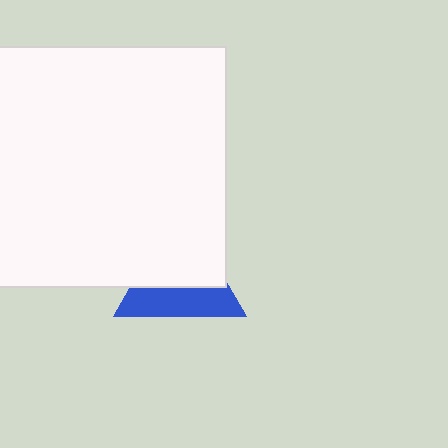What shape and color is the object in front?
The object in front is a white square.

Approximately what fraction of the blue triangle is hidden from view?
Roughly 55% of the blue triangle is hidden behind the white square.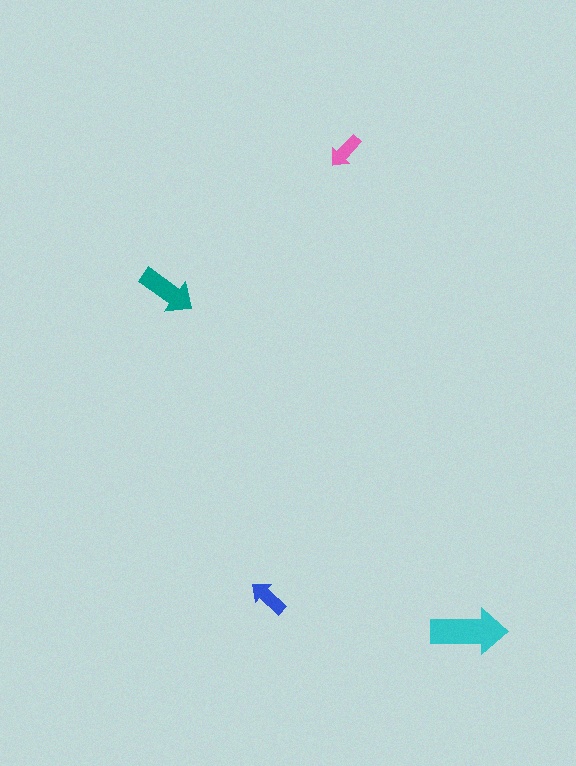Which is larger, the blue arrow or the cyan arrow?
The cyan one.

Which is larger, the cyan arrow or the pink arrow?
The cyan one.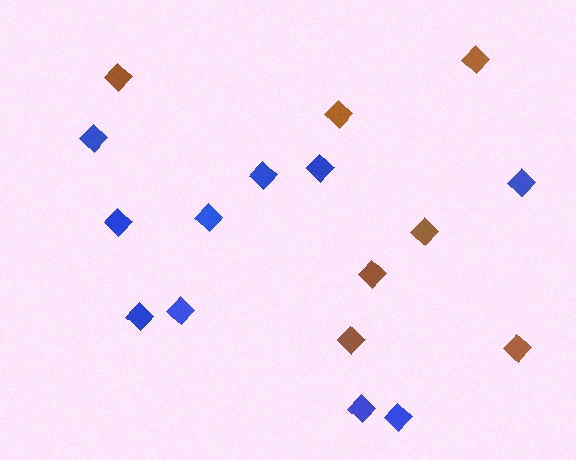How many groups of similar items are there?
There are 2 groups: one group of brown diamonds (7) and one group of blue diamonds (10).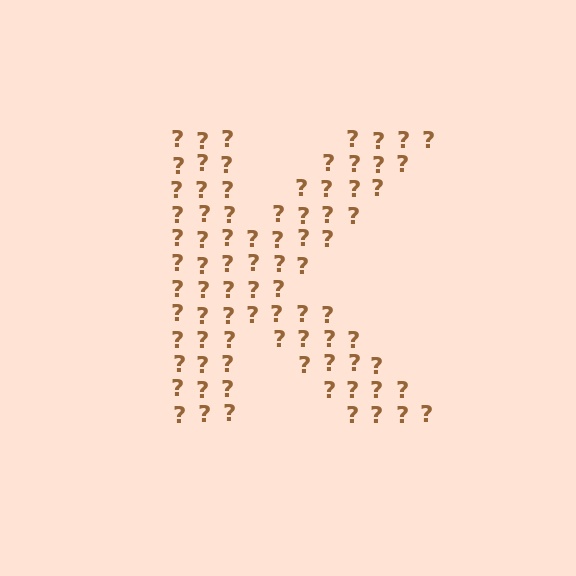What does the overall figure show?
The overall figure shows the letter K.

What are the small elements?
The small elements are question marks.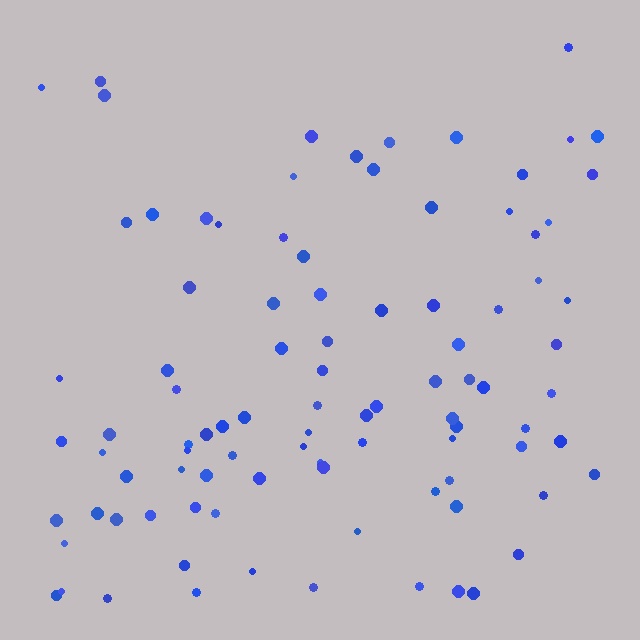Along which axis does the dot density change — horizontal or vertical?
Vertical.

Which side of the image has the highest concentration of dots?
The bottom.